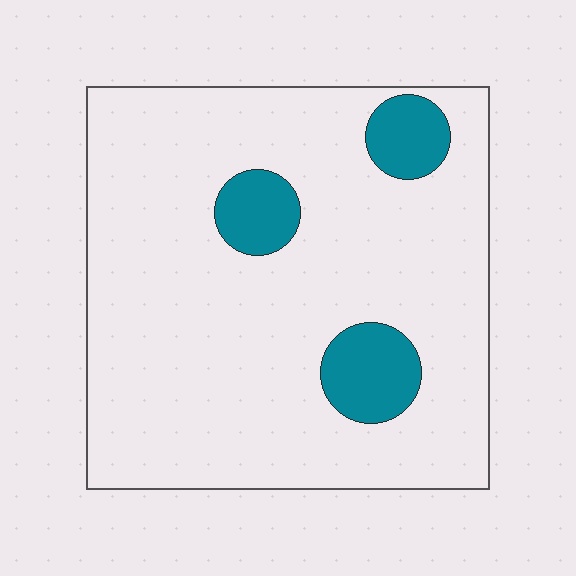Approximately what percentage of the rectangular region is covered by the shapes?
Approximately 10%.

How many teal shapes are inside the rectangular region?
3.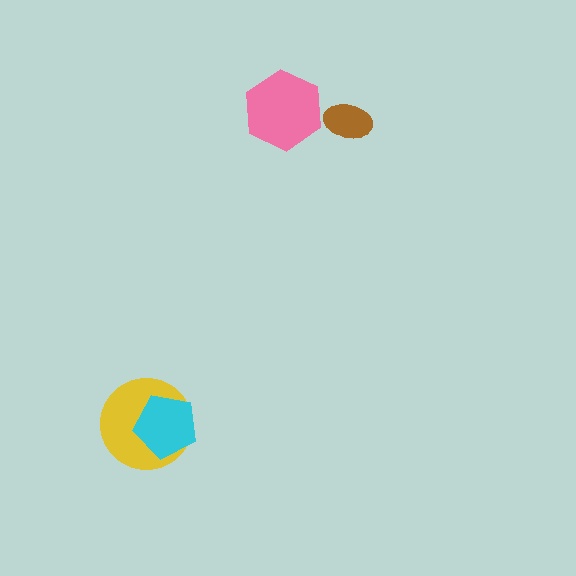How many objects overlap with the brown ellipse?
0 objects overlap with the brown ellipse.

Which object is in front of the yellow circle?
The cyan pentagon is in front of the yellow circle.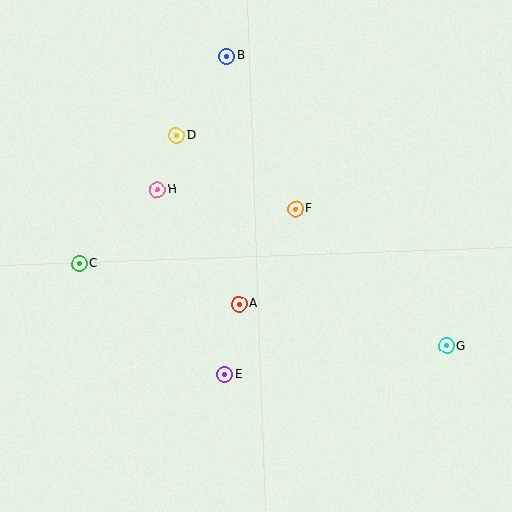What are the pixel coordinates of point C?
Point C is at (80, 263).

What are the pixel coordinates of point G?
Point G is at (447, 346).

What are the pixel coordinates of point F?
Point F is at (296, 209).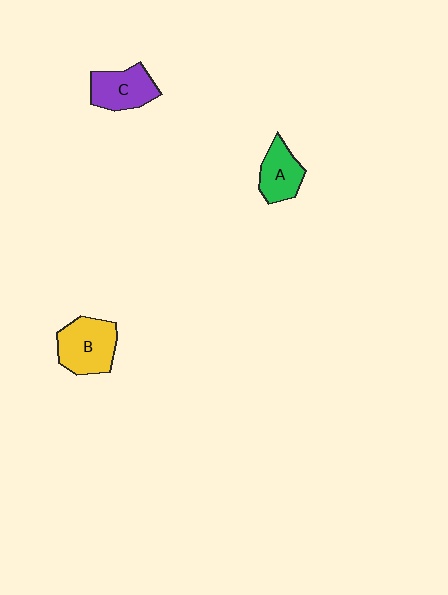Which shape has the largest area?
Shape B (yellow).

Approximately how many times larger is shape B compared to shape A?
Approximately 1.4 times.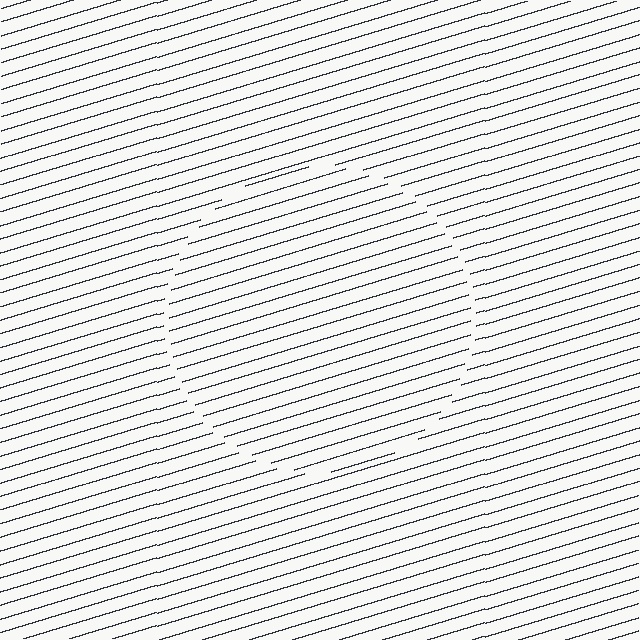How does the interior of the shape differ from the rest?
The interior of the shape contains the same grating, shifted by half a period — the contour is defined by the phase discontinuity where line-ends from the inner and outer gratings abut.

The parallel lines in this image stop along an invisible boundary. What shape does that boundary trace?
An illusory circle. The interior of the shape contains the same grating, shifted by half a period — the contour is defined by the phase discontinuity where line-ends from the inner and outer gratings abut.